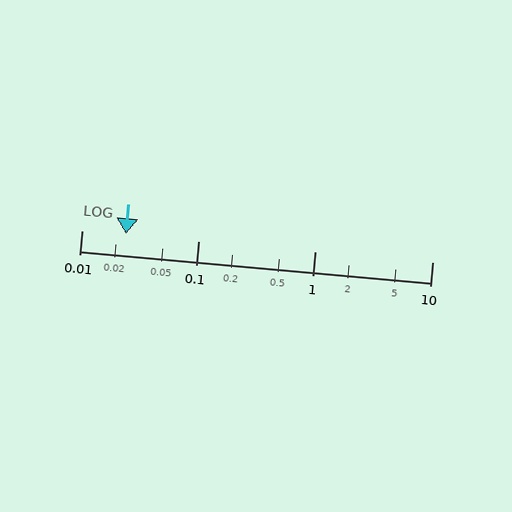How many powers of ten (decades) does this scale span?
The scale spans 3 decades, from 0.01 to 10.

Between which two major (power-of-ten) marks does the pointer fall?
The pointer is between 0.01 and 0.1.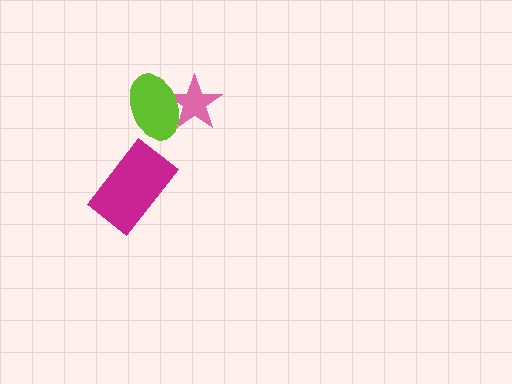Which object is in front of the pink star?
The lime ellipse is in front of the pink star.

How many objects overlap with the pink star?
1 object overlaps with the pink star.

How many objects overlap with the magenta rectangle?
0 objects overlap with the magenta rectangle.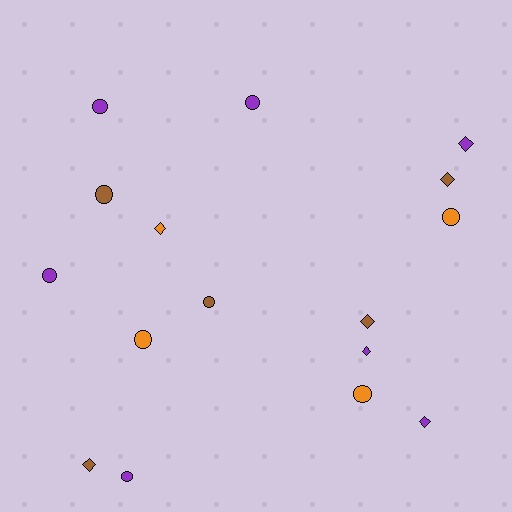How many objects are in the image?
There are 16 objects.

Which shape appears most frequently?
Circle, with 9 objects.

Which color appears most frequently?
Purple, with 7 objects.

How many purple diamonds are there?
There are 3 purple diamonds.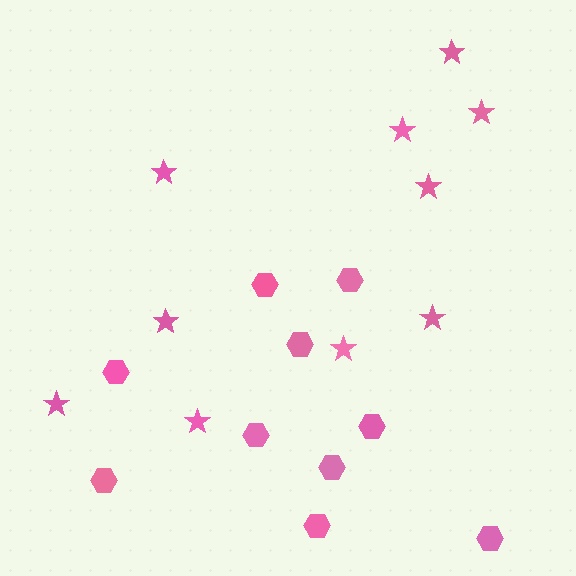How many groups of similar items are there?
There are 2 groups: one group of hexagons (10) and one group of stars (10).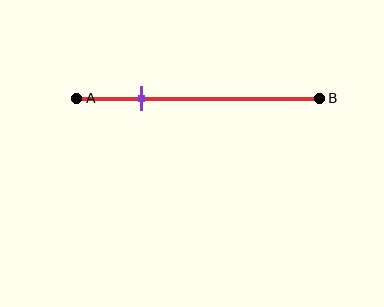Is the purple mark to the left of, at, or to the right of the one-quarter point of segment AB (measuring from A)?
The purple mark is approximately at the one-quarter point of segment AB.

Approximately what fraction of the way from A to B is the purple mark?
The purple mark is approximately 25% of the way from A to B.